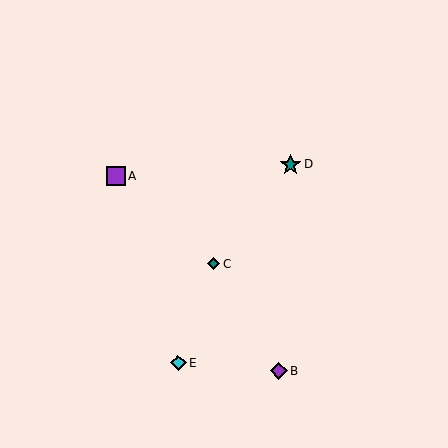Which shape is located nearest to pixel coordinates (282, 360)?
The purple diamond (labeled B) at (279, 371) is nearest to that location.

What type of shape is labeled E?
Shape E is a cyan diamond.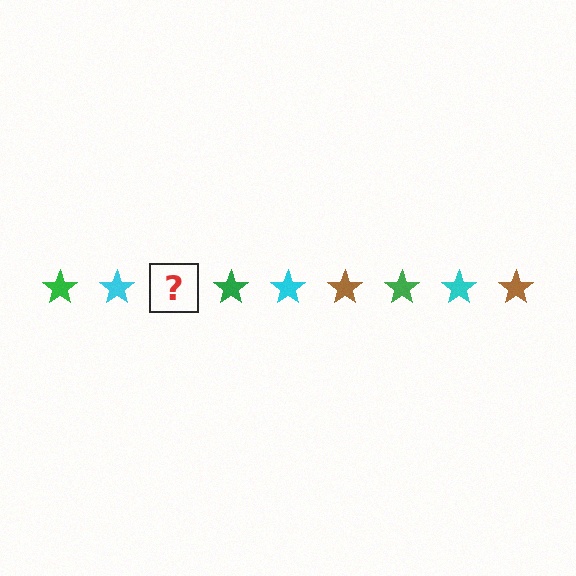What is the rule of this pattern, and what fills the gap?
The rule is that the pattern cycles through green, cyan, brown stars. The gap should be filled with a brown star.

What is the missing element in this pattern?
The missing element is a brown star.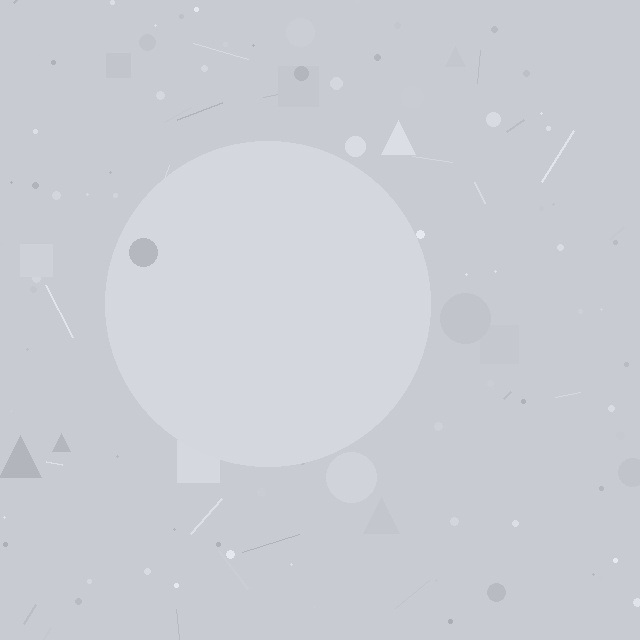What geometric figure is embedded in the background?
A circle is embedded in the background.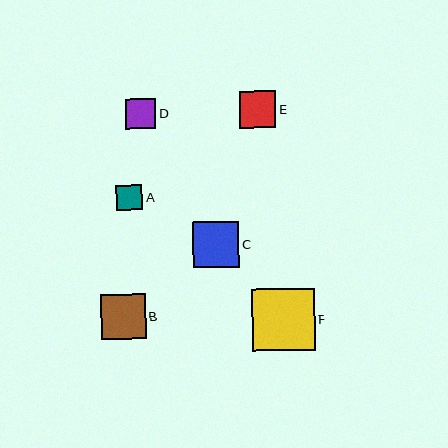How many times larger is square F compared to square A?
Square F is approximately 2.4 times the size of square A.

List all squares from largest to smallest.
From largest to smallest: F, C, B, E, D, A.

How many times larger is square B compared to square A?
Square B is approximately 1.7 times the size of square A.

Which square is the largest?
Square F is the largest with a size of approximately 62 pixels.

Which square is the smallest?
Square A is the smallest with a size of approximately 26 pixels.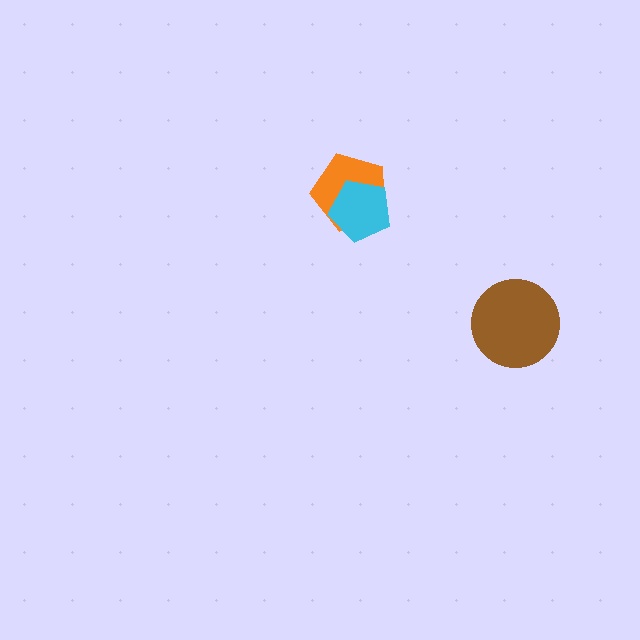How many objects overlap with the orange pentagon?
1 object overlaps with the orange pentagon.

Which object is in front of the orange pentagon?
The cyan pentagon is in front of the orange pentagon.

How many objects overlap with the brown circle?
0 objects overlap with the brown circle.